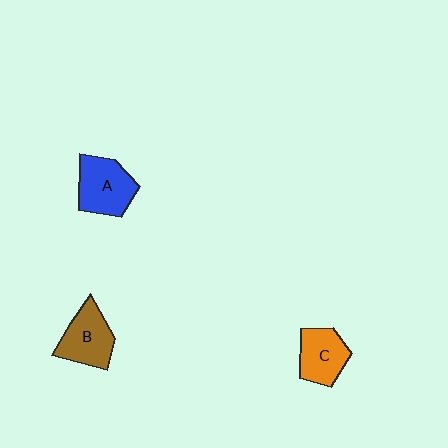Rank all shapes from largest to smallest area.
From largest to smallest: A (blue), B (brown), C (orange).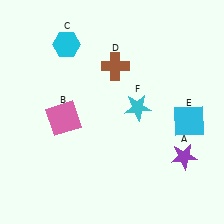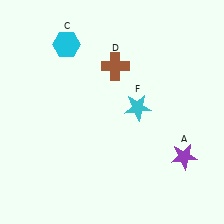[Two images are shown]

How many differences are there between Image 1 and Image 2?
There are 2 differences between the two images.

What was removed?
The pink square (B), the cyan square (E) were removed in Image 2.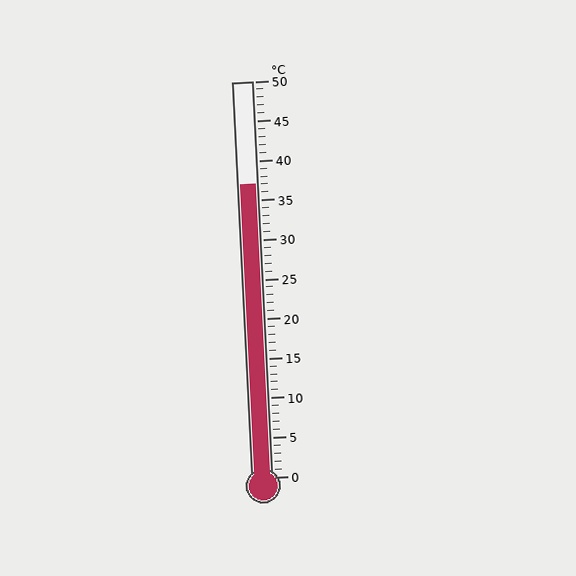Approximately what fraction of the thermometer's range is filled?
The thermometer is filled to approximately 75% of its range.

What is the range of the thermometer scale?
The thermometer scale ranges from 0°C to 50°C.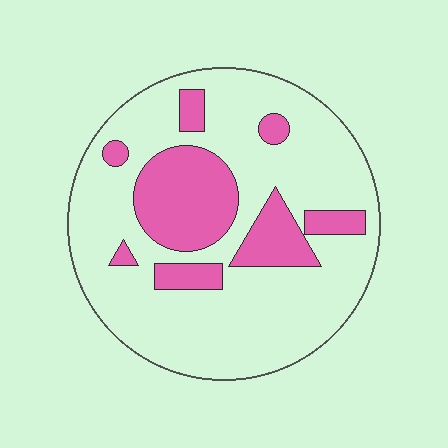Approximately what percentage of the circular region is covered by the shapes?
Approximately 25%.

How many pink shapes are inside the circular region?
8.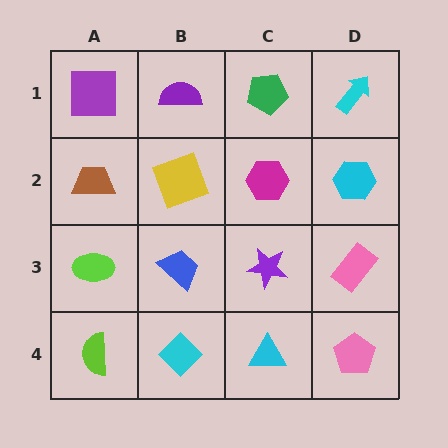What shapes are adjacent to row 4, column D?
A pink rectangle (row 3, column D), a cyan triangle (row 4, column C).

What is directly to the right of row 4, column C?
A pink pentagon.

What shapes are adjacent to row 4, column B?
A blue trapezoid (row 3, column B), a lime semicircle (row 4, column A), a cyan triangle (row 4, column C).